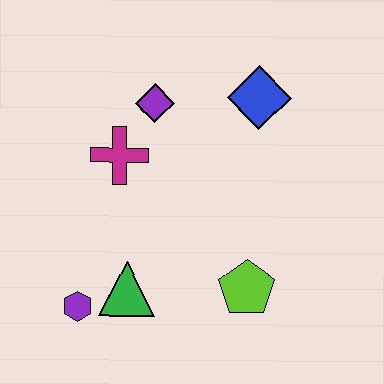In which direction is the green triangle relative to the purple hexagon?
The green triangle is to the right of the purple hexagon.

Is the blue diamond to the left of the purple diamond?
No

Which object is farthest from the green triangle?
The blue diamond is farthest from the green triangle.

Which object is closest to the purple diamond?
The magenta cross is closest to the purple diamond.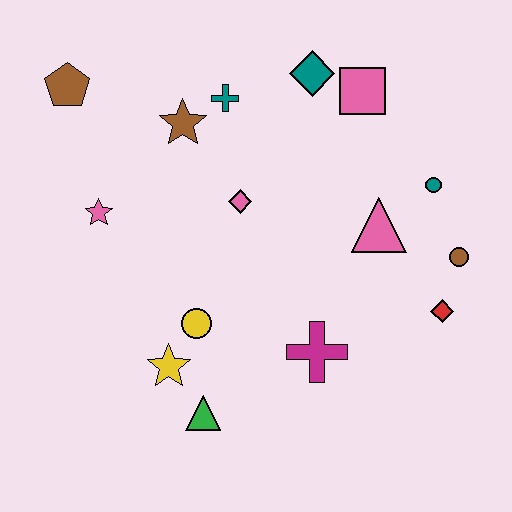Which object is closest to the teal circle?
The pink triangle is closest to the teal circle.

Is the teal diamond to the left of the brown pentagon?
No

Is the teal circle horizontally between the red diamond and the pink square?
Yes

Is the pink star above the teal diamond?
No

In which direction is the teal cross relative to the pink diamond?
The teal cross is above the pink diamond.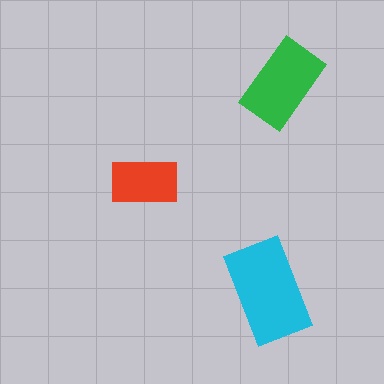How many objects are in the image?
There are 3 objects in the image.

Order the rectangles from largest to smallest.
the cyan one, the green one, the red one.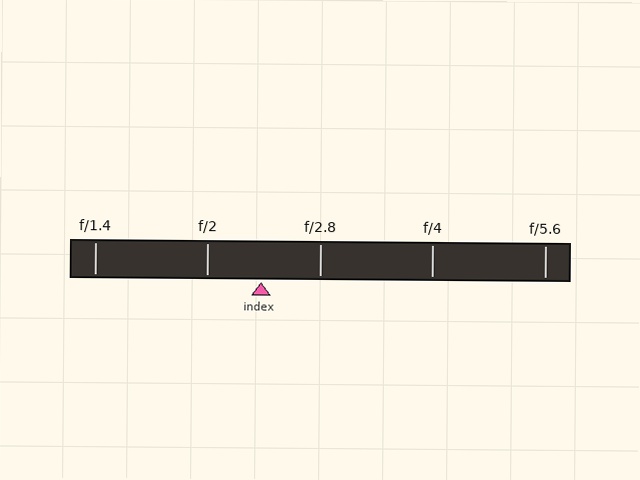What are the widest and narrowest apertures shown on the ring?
The widest aperture shown is f/1.4 and the narrowest is f/5.6.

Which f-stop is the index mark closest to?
The index mark is closest to f/2.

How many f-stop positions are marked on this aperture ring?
There are 5 f-stop positions marked.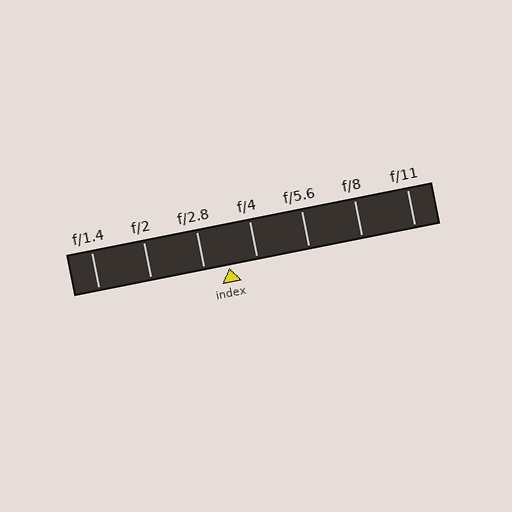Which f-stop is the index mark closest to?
The index mark is closest to f/2.8.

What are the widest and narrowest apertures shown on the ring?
The widest aperture shown is f/1.4 and the narrowest is f/11.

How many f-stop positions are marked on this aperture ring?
There are 7 f-stop positions marked.